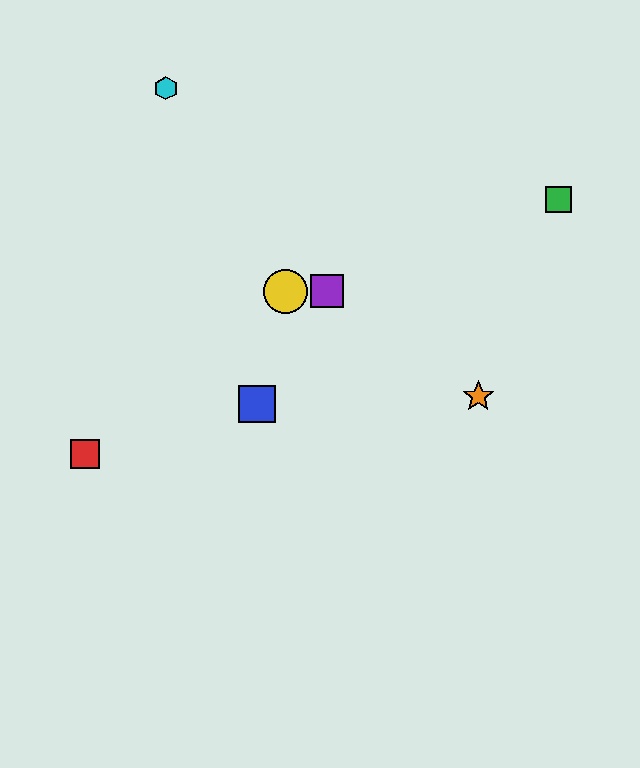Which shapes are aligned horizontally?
The yellow circle, the purple square are aligned horizontally.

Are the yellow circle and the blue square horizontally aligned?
No, the yellow circle is at y≈291 and the blue square is at y≈404.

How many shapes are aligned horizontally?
2 shapes (the yellow circle, the purple square) are aligned horizontally.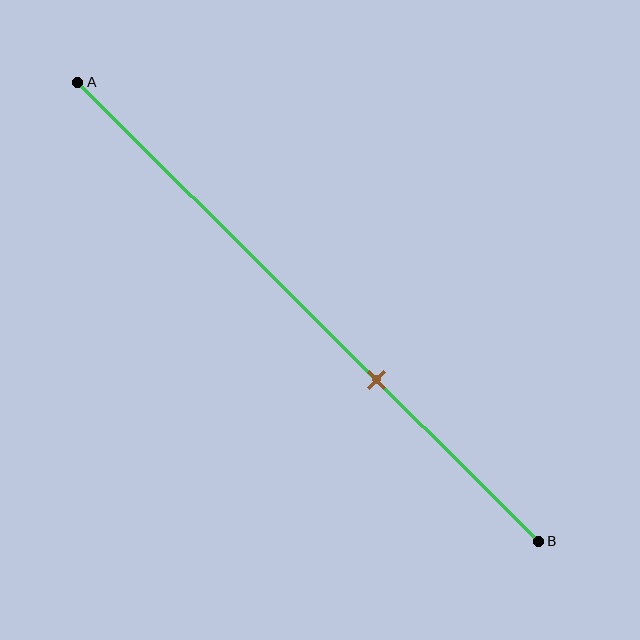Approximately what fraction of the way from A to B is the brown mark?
The brown mark is approximately 65% of the way from A to B.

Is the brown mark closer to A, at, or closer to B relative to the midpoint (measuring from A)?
The brown mark is closer to point B than the midpoint of segment AB.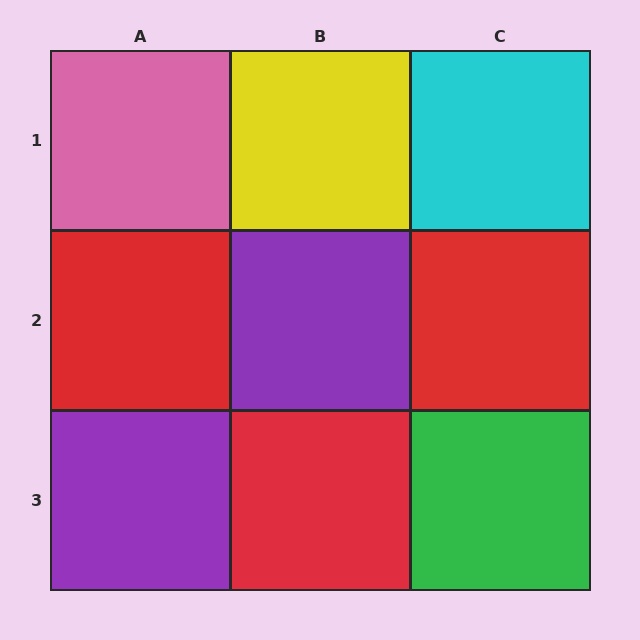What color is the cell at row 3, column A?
Purple.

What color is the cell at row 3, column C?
Green.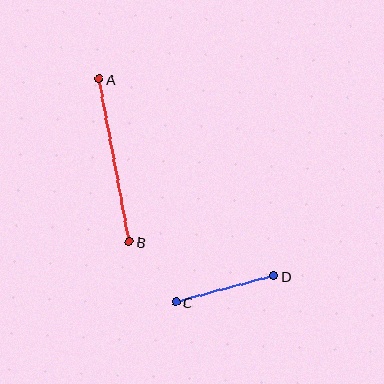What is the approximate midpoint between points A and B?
The midpoint is at approximately (114, 161) pixels.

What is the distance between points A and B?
The distance is approximately 165 pixels.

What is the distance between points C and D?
The distance is approximately 102 pixels.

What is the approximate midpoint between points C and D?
The midpoint is at approximately (225, 289) pixels.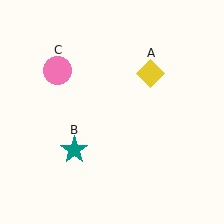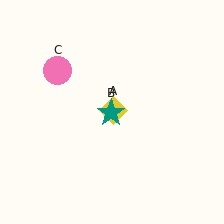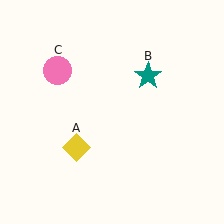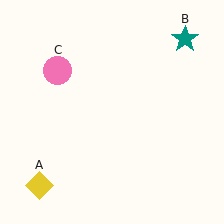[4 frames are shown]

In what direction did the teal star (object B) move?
The teal star (object B) moved up and to the right.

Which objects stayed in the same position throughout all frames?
Pink circle (object C) remained stationary.